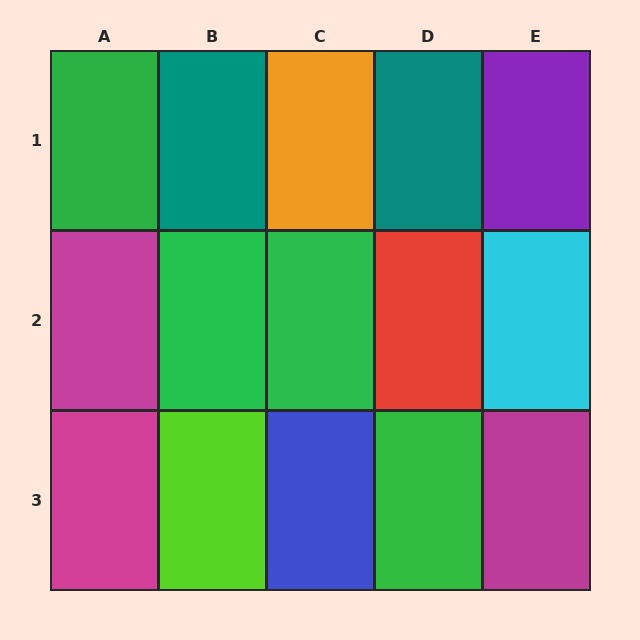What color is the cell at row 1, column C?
Orange.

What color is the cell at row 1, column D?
Teal.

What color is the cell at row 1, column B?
Teal.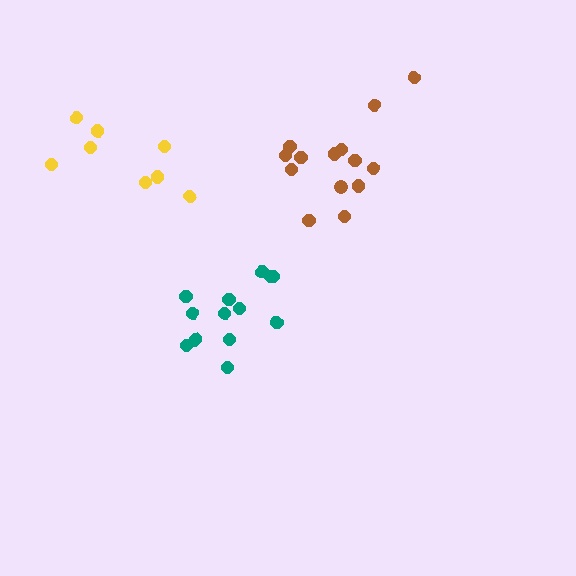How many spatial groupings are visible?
There are 3 spatial groupings.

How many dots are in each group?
Group 1: 14 dots, Group 2: 8 dots, Group 3: 13 dots (35 total).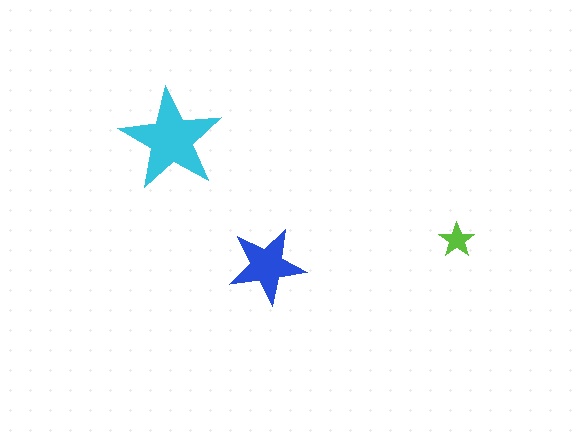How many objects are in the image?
There are 3 objects in the image.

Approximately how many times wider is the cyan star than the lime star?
About 3 times wider.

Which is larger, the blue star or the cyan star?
The cyan one.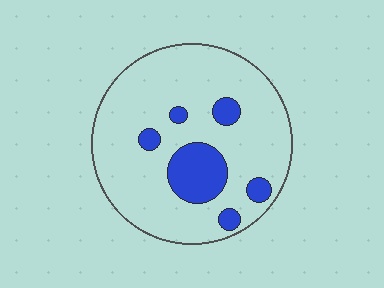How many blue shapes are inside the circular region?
6.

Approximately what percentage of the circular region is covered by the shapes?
Approximately 15%.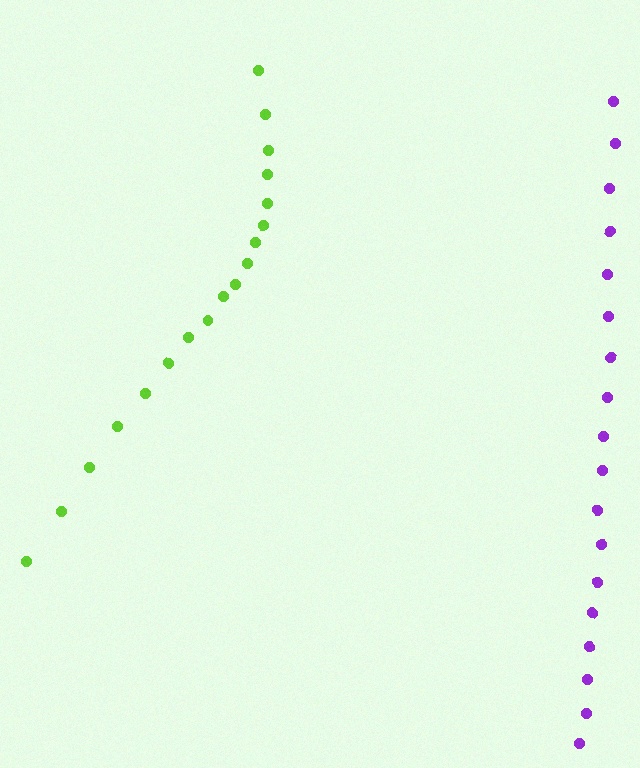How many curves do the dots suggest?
There are 2 distinct paths.